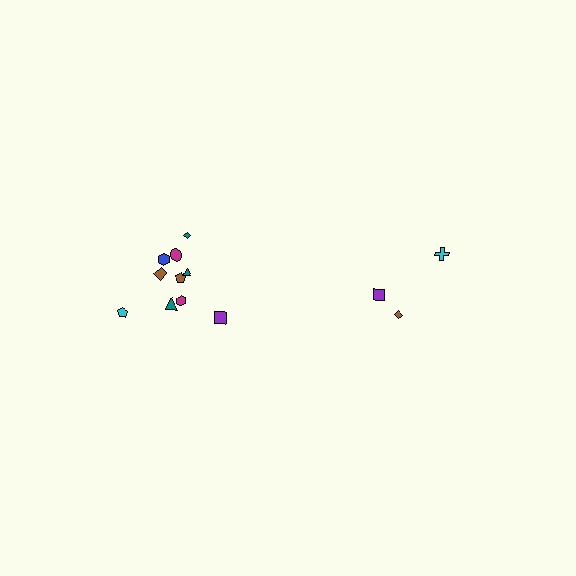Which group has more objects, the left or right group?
The left group.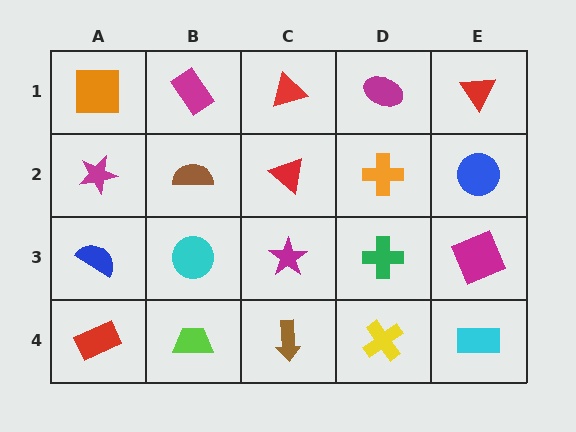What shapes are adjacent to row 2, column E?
A red triangle (row 1, column E), a magenta square (row 3, column E), an orange cross (row 2, column D).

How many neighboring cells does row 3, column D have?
4.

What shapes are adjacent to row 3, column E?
A blue circle (row 2, column E), a cyan rectangle (row 4, column E), a green cross (row 3, column D).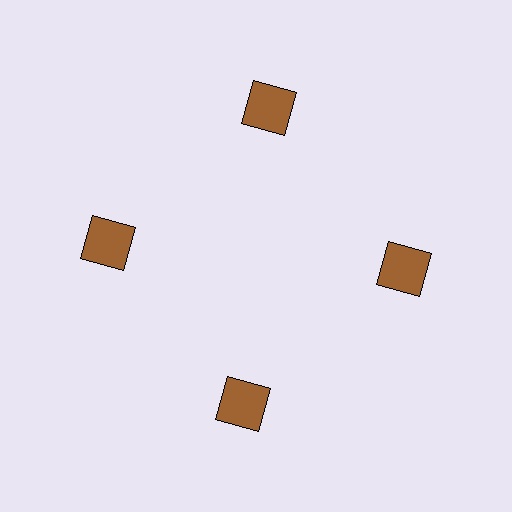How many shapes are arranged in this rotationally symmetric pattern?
There are 4 shapes, arranged in 4 groups of 1.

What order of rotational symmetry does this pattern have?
This pattern has 4-fold rotational symmetry.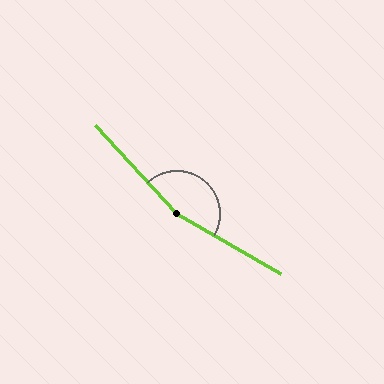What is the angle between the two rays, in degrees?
Approximately 162 degrees.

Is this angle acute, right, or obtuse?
It is obtuse.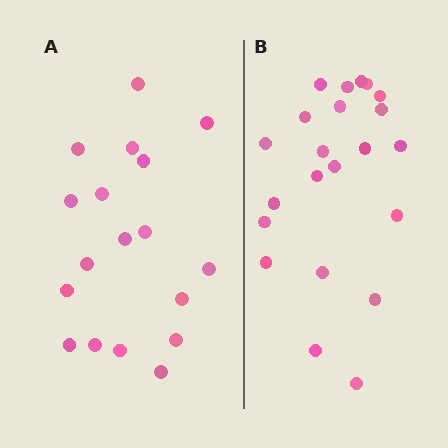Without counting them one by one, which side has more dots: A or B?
Region B (the right region) has more dots.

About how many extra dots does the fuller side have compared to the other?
Region B has about 4 more dots than region A.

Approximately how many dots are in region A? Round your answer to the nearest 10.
About 20 dots. (The exact count is 18, which rounds to 20.)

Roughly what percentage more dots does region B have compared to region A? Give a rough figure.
About 20% more.